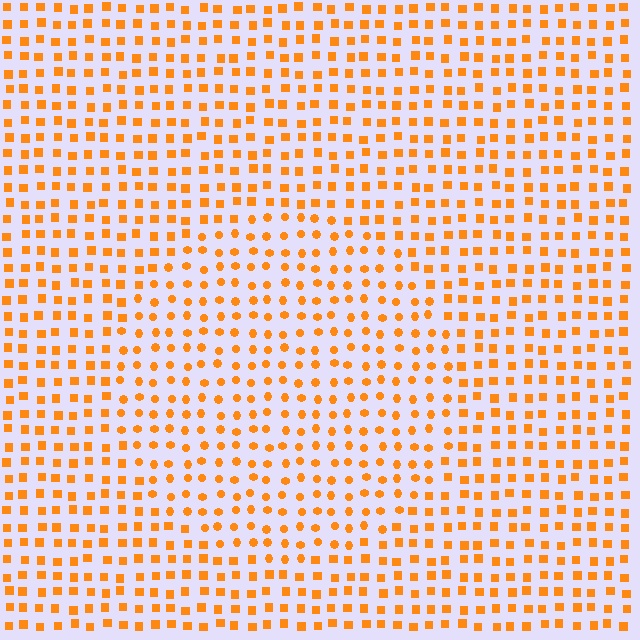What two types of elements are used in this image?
The image uses circles inside the circle region and squares outside it.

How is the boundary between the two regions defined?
The boundary is defined by a change in element shape: circles inside vs. squares outside. All elements share the same color and spacing.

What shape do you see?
I see a circle.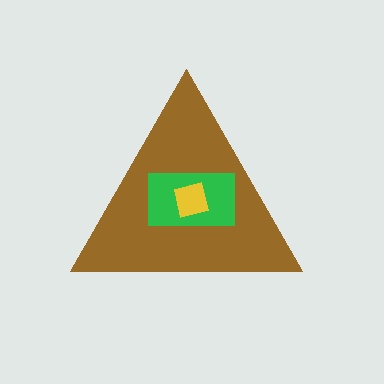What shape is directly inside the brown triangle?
The green rectangle.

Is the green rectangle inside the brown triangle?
Yes.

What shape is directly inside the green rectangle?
The yellow square.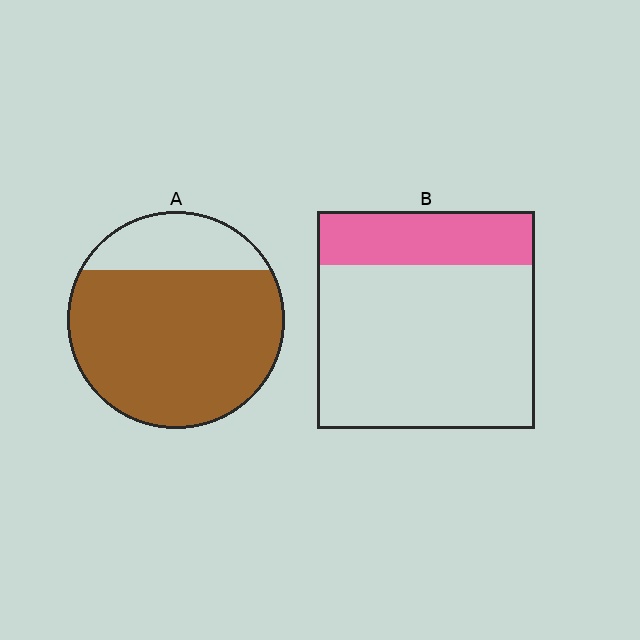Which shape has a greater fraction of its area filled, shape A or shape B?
Shape A.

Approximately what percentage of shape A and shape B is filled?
A is approximately 80% and B is approximately 25%.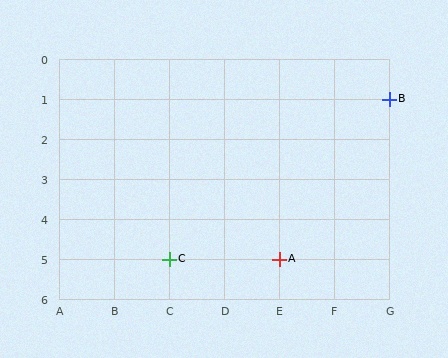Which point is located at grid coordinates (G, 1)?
Point B is at (G, 1).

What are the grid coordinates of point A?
Point A is at grid coordinates (E, 5).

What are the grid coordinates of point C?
Point C is at grid coordinates (C, 5).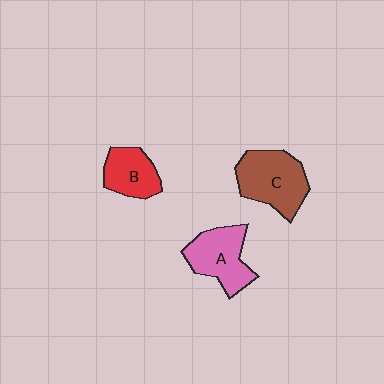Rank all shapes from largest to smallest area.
From largest to smallest: C (brown), A (pink), B (red).